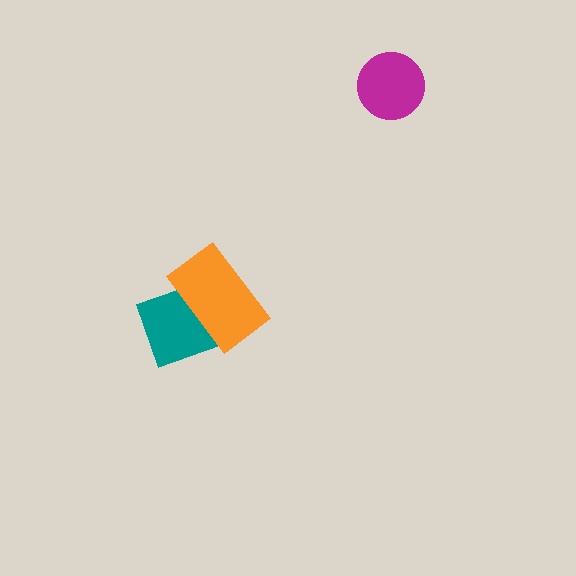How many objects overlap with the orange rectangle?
1 object overlaps with the orange rectangle.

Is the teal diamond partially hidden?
Yes, it is partially covered by another shape.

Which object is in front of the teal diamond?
The orange rectangle is in front of the teal diamond.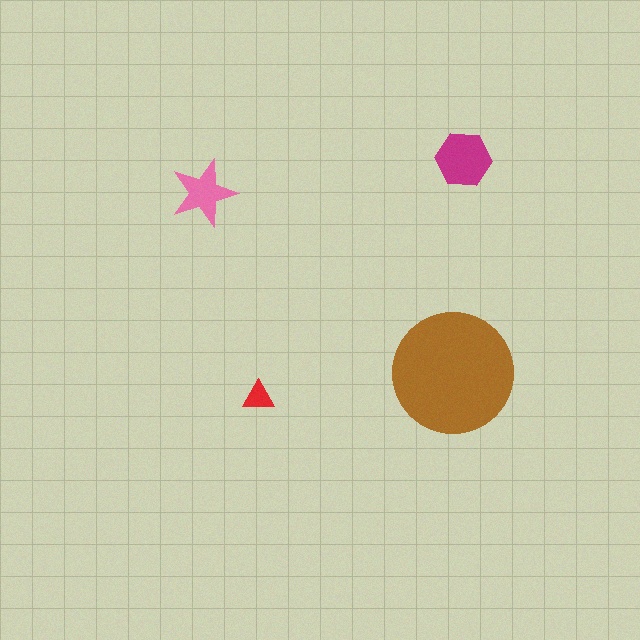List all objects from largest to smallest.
The brown circle, the magenta hexagon, the pink star, the red triangle.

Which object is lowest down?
The red triangle is bottommost.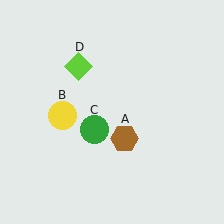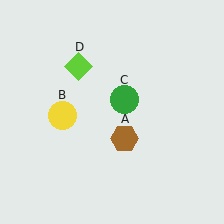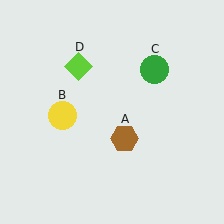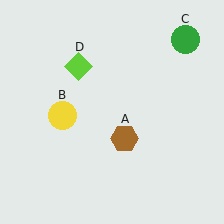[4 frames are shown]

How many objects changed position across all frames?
1 object changed position: green circle (object C).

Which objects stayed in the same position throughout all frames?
Brown hexagon (object A) and yellow circle (object B) and lime diamond (object D) remained stationary.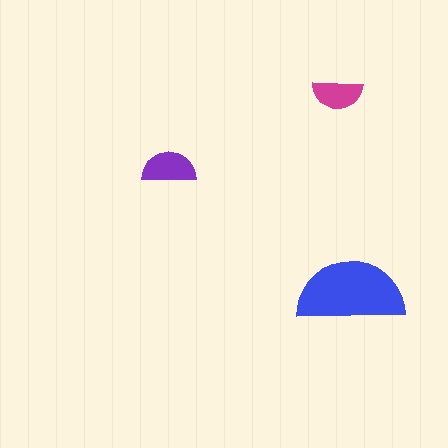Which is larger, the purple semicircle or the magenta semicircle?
The purple one.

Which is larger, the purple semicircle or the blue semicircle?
The blue one.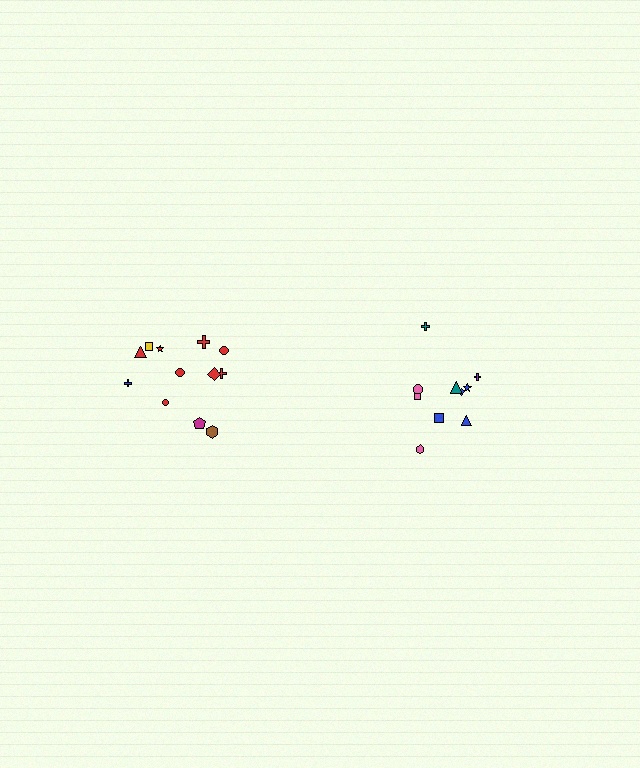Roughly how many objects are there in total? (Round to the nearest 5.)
Roughly 20 objects in total.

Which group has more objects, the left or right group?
The left group.